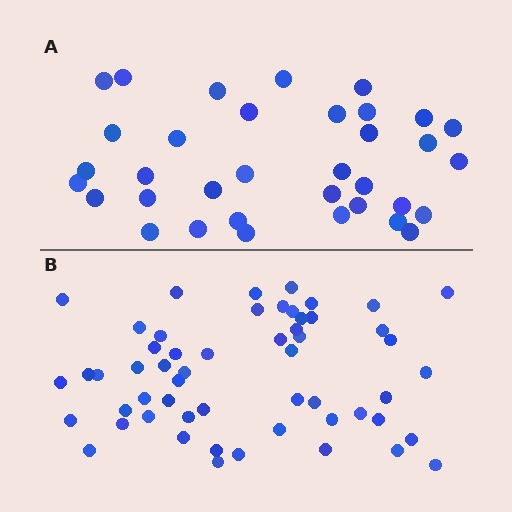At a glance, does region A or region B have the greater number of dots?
Region B (the bottom region) has more dots.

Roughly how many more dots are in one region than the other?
Region B has approximately 20 more dots than region A.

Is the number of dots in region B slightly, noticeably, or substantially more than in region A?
Region B has substantially more. The ratio is roughly 1.6 to 1.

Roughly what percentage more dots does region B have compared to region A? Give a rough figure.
About 55% more.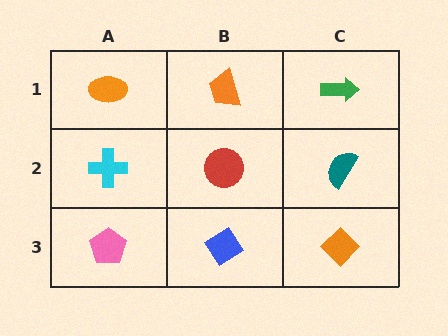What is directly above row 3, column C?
A teal semicircle.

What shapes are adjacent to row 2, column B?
An orange trapezoid (row 1, column B), a blue diamond (row 3, column B), a cyan cross (row 2, column A), a teal semicircle (row 2, column C).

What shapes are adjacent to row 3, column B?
A red circle (row 2, column B), a pink pentagon (row 3, column A), an orange diamond (row 3, column C).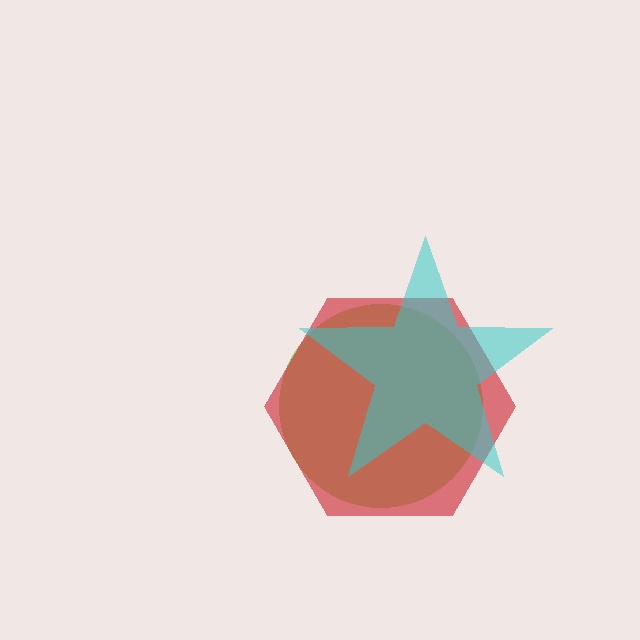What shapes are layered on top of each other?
The layered shapes are: a lime circle, a red hexagon, a cyan star.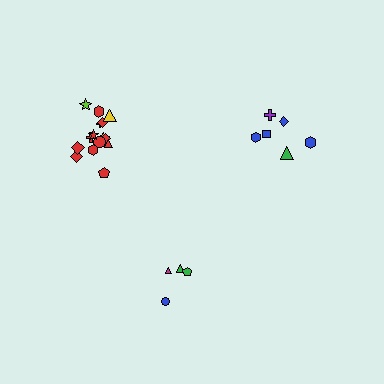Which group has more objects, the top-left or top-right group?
The top-left group.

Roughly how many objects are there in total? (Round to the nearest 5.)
Roughly 25 objects in total.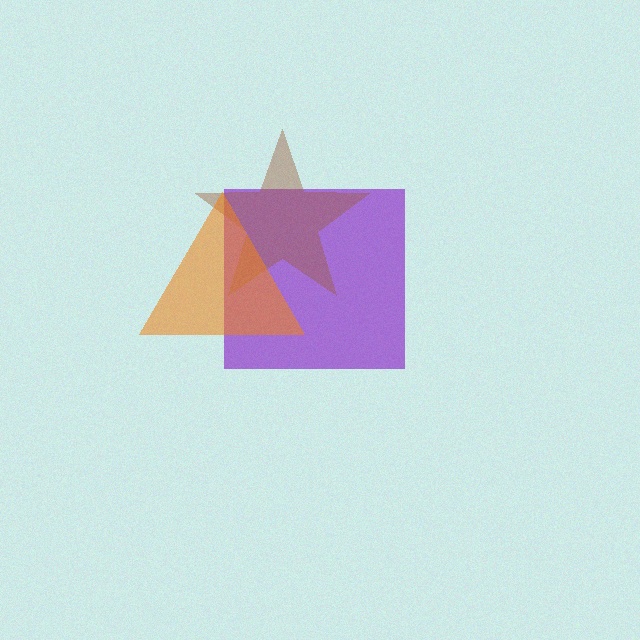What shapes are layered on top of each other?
The layered shapes are: a purple square, a brown star, an orange triangle.